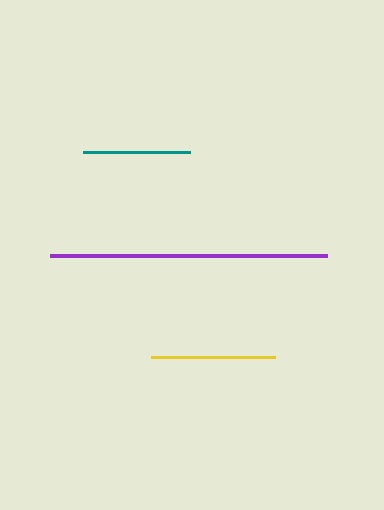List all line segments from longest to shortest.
From longest to shortest: purple, yellow, teal.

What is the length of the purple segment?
The purple segment is approximately 277 pixels long.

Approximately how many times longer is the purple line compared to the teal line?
The purple line is approximately 2.6 times the length of the teal line.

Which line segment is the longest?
The purple line is the longest at approximately 277 pixels.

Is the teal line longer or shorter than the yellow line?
The yellow line is longer than the teal line.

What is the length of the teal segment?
The teal segment is approximately 106 pixels long.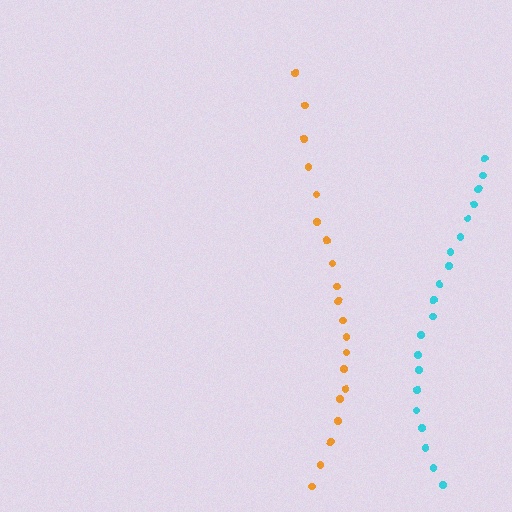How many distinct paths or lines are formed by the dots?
There are 2 distinct paths.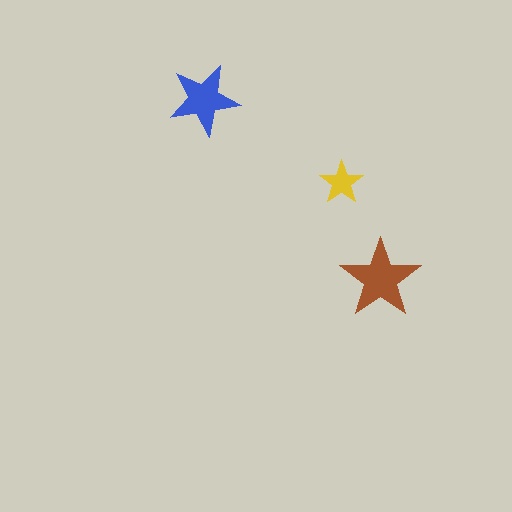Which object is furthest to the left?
The blue star is leftmost.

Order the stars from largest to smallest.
the brown one, the blue one, the yellow one.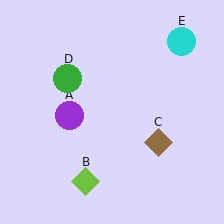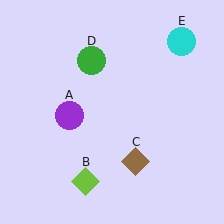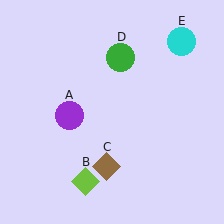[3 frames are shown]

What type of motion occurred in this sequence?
The brown diamond (object C), green circle (object D) rotated clockwise around the center of the scene.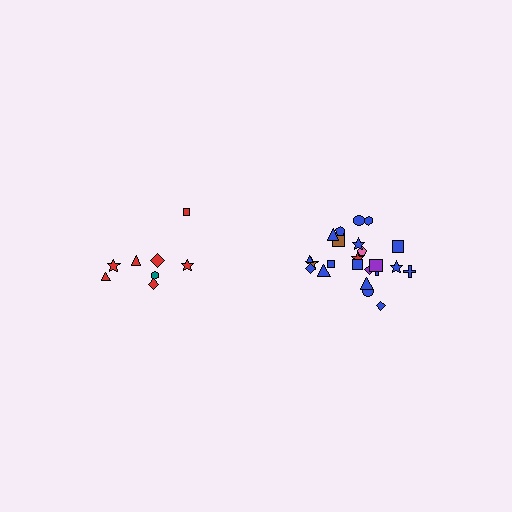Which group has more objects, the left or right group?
The right group.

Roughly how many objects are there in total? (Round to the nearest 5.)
Roughly 35 objects in total.